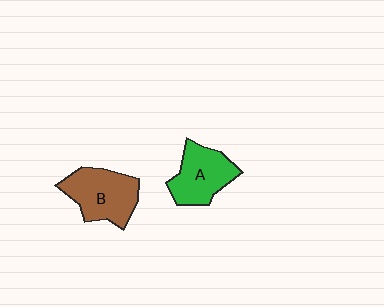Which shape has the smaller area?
Shape A (green).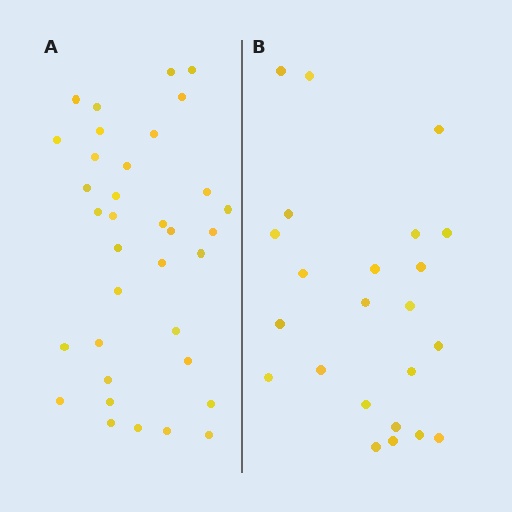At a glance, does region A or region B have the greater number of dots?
Region A (the left region) has more dots.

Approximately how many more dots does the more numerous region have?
Region A has roughly 12 or so more dots than region B.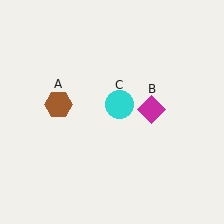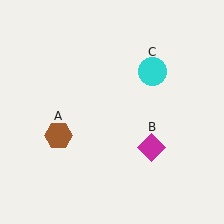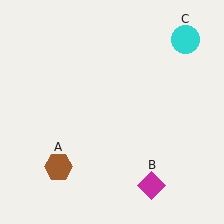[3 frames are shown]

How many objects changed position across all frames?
3 objects changed position: brown hexagon (object A), magenta diamond (object B), cyan circle (object C).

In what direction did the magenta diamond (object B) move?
The magenta diamond (object B) moved down.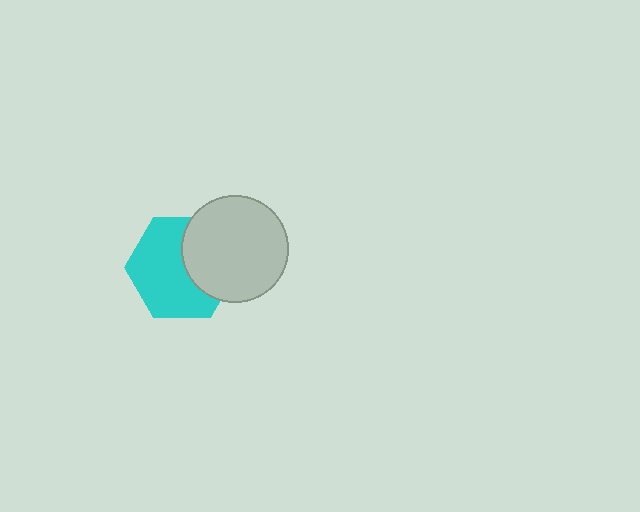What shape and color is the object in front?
The object in front is a light gray circle.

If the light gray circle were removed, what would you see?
You would see the complete cyan hexagon.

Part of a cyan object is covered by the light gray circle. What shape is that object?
It is a hexagon.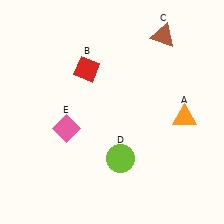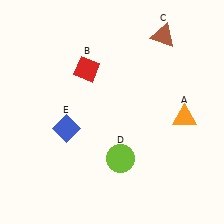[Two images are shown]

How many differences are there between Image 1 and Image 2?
There is 1 difference between the two images.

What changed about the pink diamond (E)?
In Image 1, E is pink. In Image 2, it changed to blue.